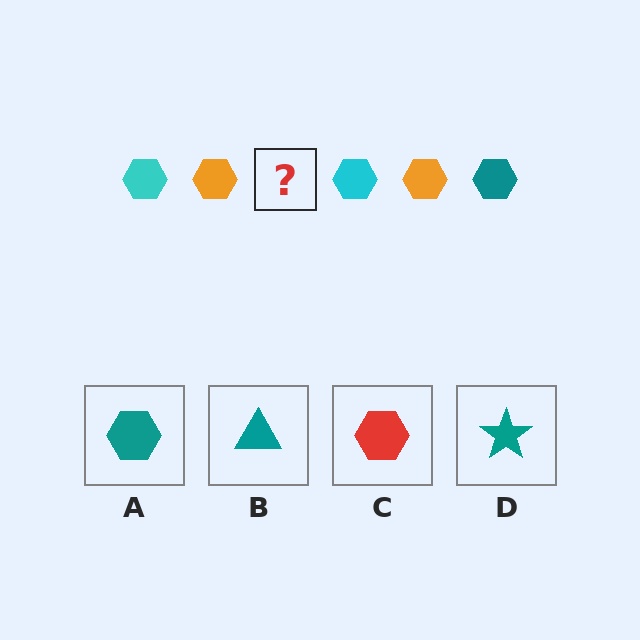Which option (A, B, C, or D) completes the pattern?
A.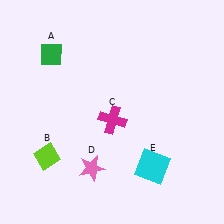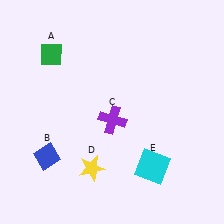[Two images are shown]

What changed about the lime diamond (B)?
In Image 1, B is lime. In Image 2, it changed to blue.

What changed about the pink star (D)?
In Image 1, D is pink. In Image 2, it changed to yellow.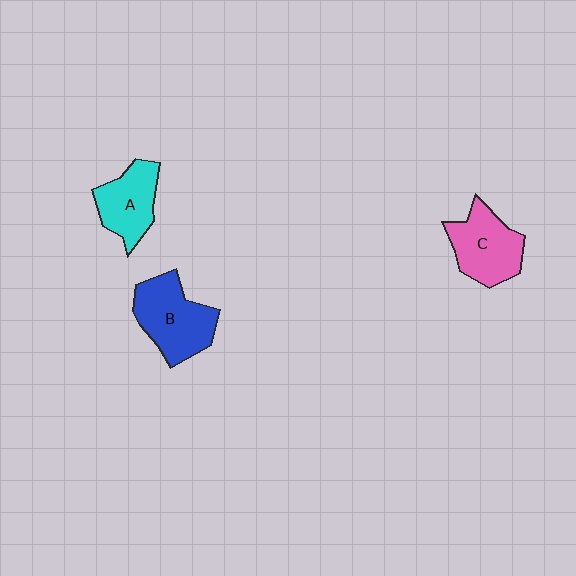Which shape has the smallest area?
Shape A (cyan).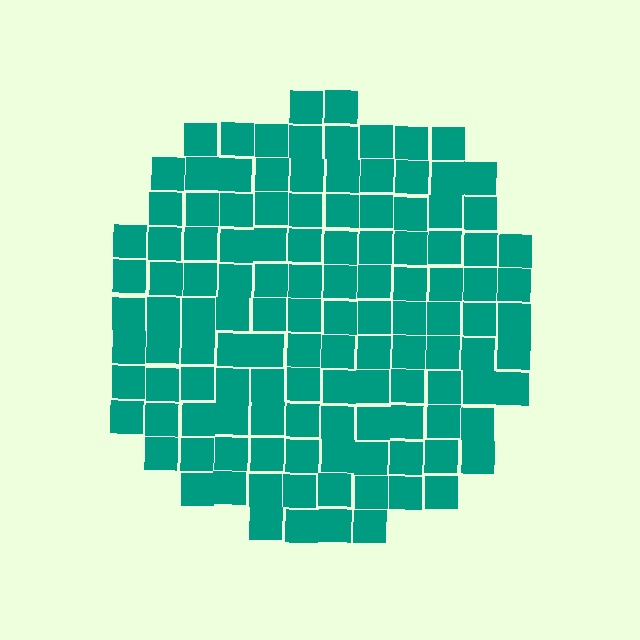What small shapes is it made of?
It is made of small squares.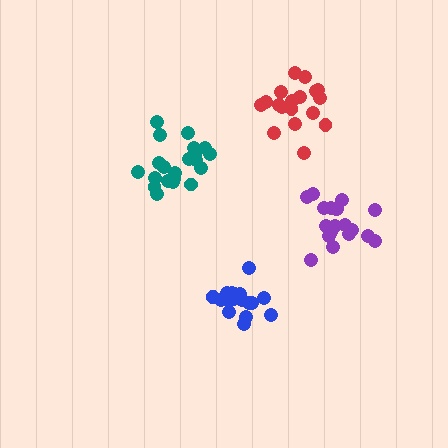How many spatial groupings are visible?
There are 4 spatial groupings.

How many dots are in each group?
Group 1: 21 dots, Group 2: 19 dots, Group 3: 20 dots, Group 4: 20 dots (80 total).